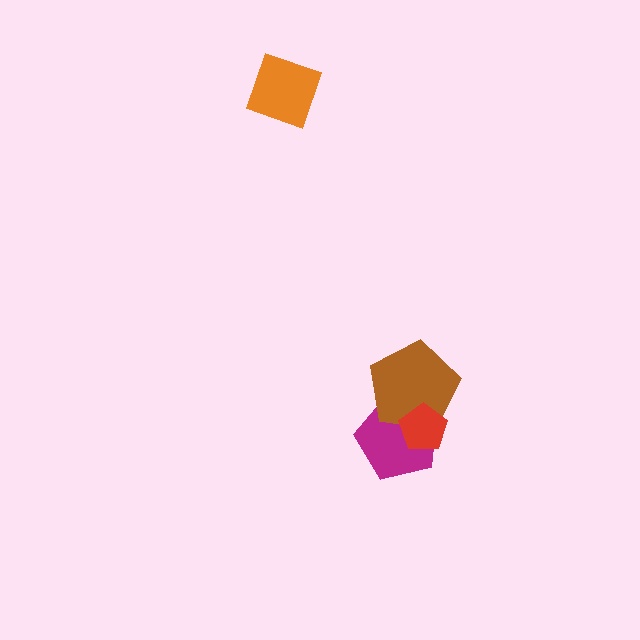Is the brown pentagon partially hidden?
Yes, it is partially covered by another shape.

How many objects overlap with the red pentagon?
2 objects overlap with the red pentagon.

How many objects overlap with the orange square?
0 objects overlap with the orange square.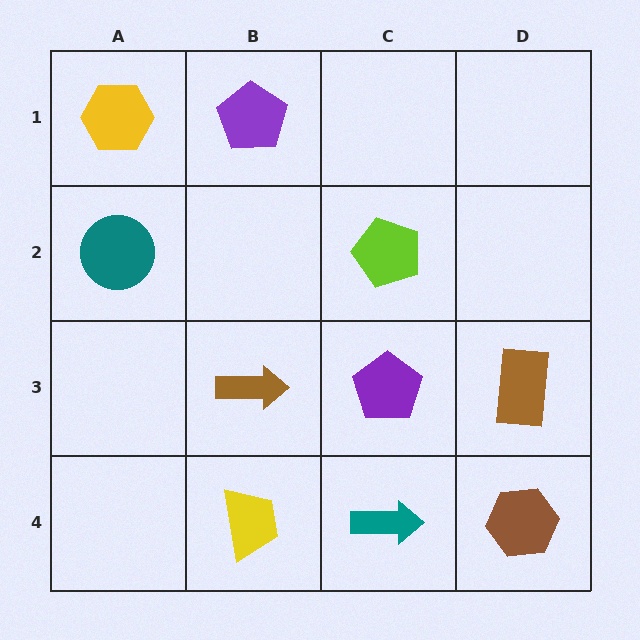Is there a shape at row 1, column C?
No, that cell is empty.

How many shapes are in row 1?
2 shapes.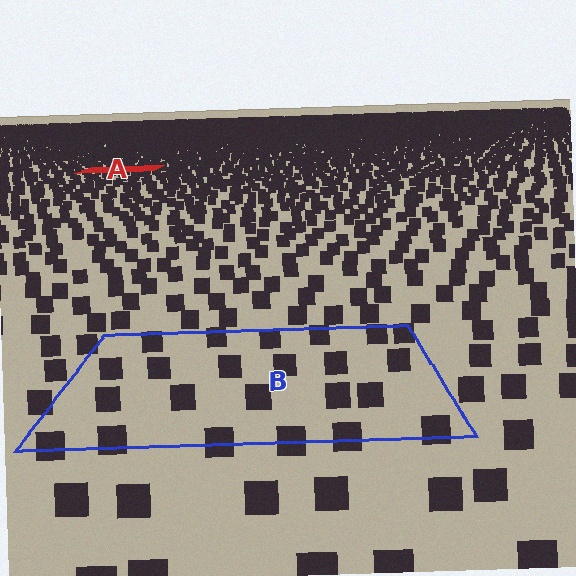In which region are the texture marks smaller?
The texture marks are smaller in region A, because it is farther away.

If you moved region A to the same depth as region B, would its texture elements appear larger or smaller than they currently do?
They would appear larger. At a closer depth, the same texture elements are projected at a bigger on-screen size.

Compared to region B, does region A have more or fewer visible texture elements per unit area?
Region A has more texture elements per unit area — they are packed more densely because it is farther away.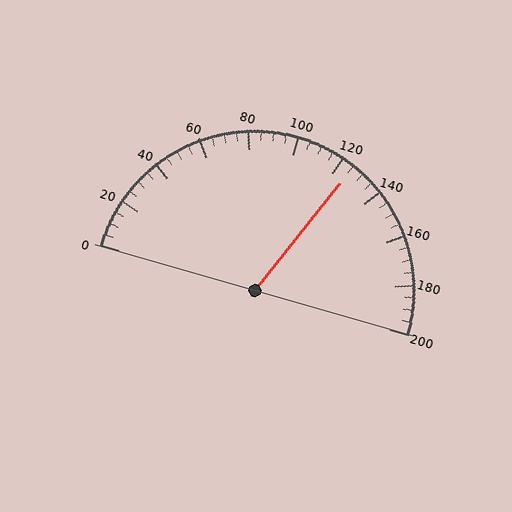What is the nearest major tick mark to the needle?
The nearest major tick mark is 120.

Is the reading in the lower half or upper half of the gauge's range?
The reading is in the upper half of the range (0 to 200).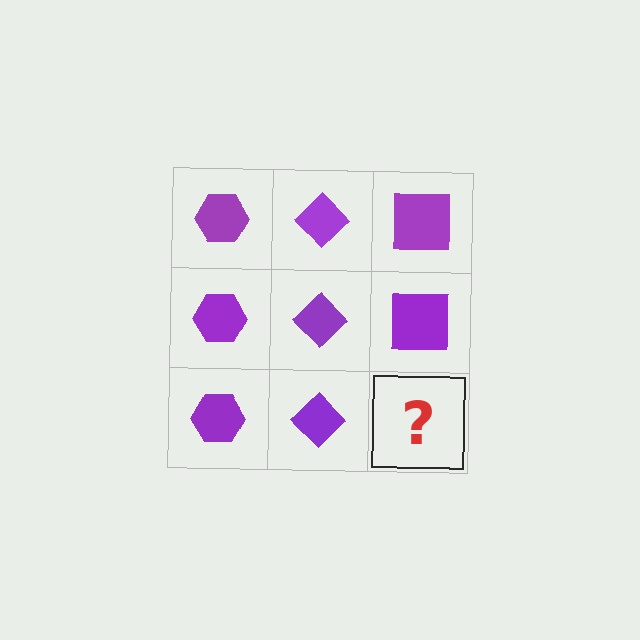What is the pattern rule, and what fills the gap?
The rule is that each column has a consistent shape. The gap should be filled with a purple square.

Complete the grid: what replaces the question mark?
The question mark should be replaced with a purple square.